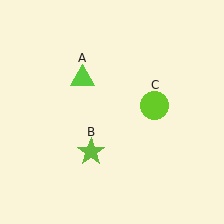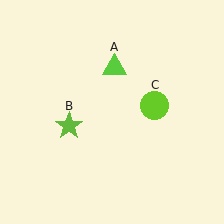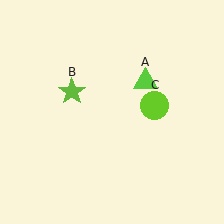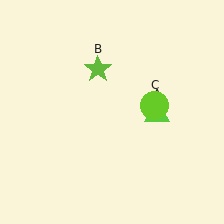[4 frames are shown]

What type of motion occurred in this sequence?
The lime triangle (object A), lime star (object B) rotated clockwise around the center of the scene.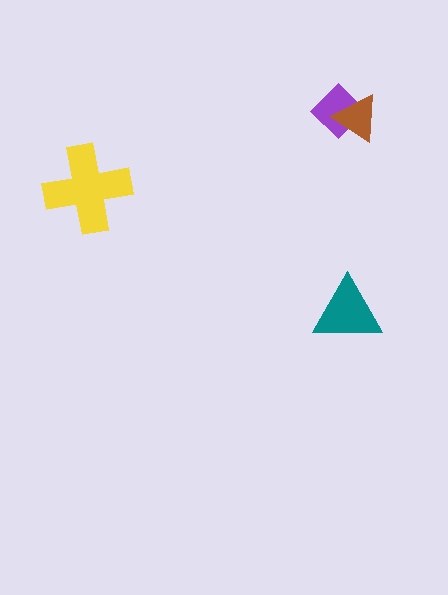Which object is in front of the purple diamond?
The brown triangle is in front of the purple diamond.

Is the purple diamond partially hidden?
Yes, it is partially covered by another shape.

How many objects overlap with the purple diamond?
1 object overlaps with the purple diamond.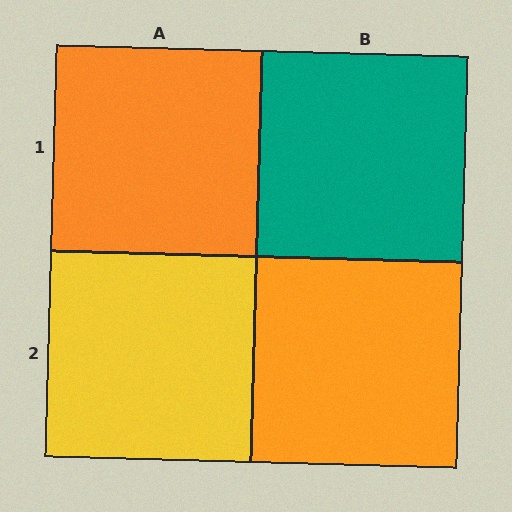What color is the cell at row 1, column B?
Teal.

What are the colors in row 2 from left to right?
Yellow, orange.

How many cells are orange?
2 cells are orange.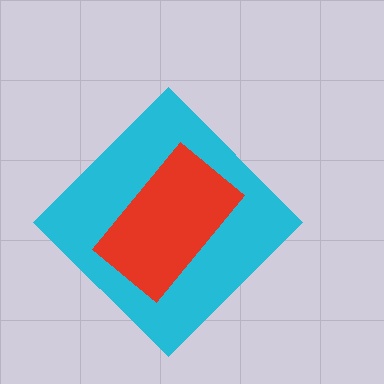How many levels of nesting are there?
2.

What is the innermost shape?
The red rectangle.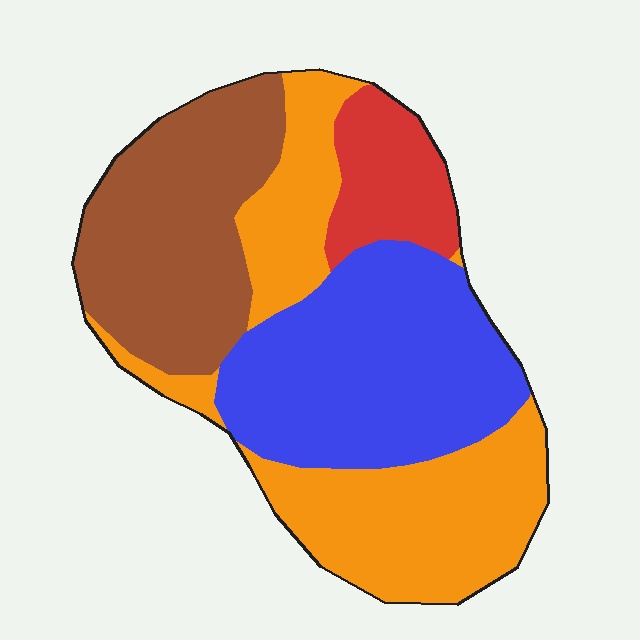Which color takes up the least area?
Red, at roughly 10%.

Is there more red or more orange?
Orange.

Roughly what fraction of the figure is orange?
Orange takes up about one third (1/3) of the figure.